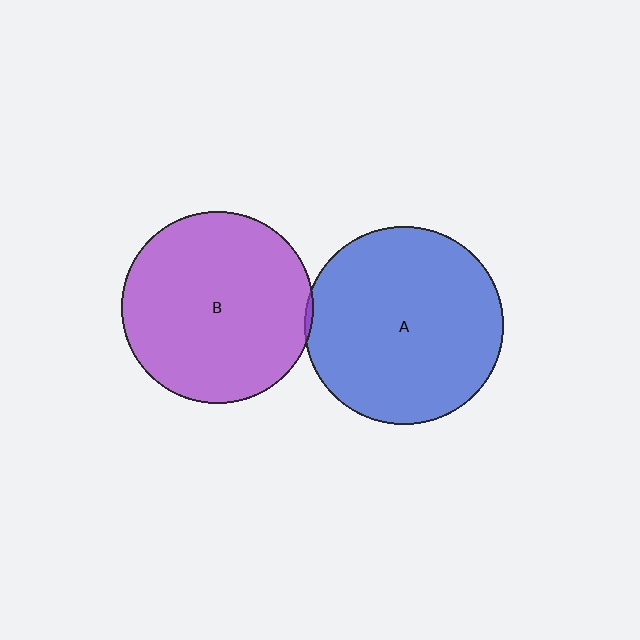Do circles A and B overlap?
Yes.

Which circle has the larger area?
Circle A (blue).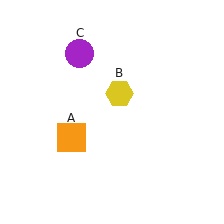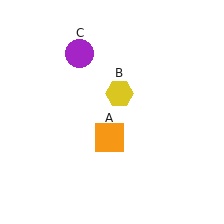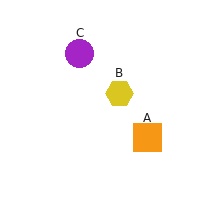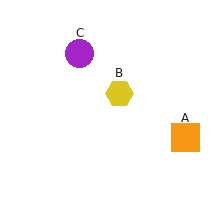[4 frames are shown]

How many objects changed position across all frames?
1 object changed position: orange square (object A).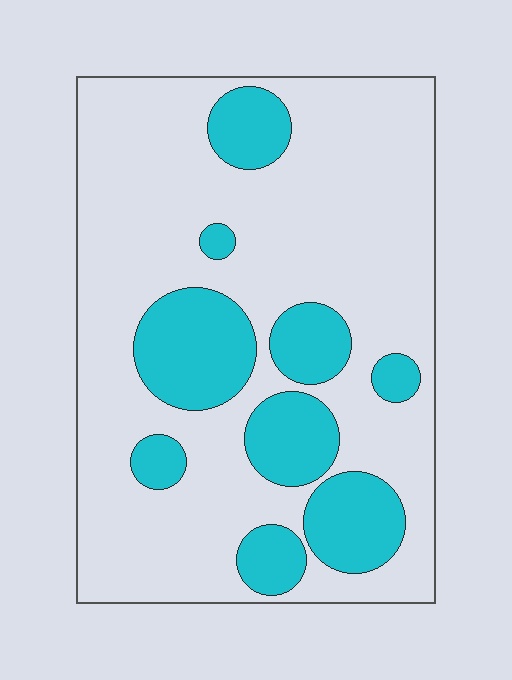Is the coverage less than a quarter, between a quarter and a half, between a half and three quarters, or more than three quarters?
Between a quarter and a half.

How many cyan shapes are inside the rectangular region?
9.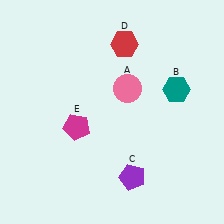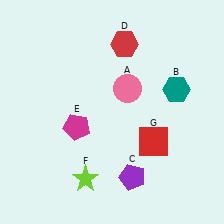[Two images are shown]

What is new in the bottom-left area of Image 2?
A lime star (F) was added in the bottom-left area of Image 2.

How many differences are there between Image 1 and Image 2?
There are 2 differences between the two images.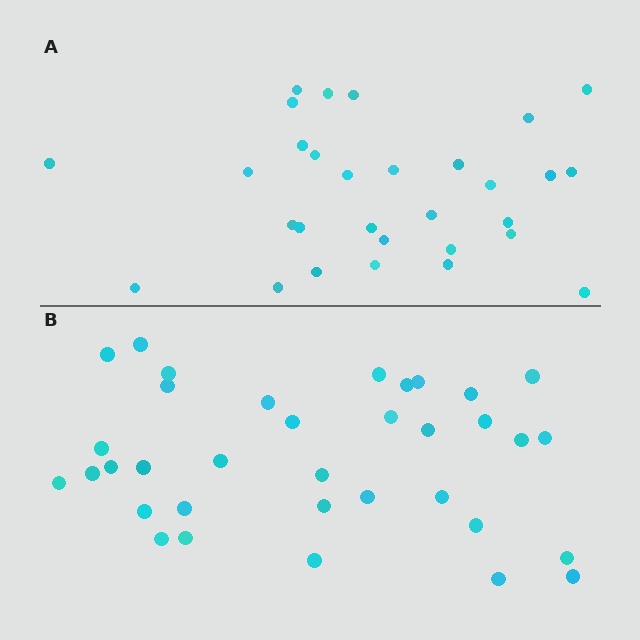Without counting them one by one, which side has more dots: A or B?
Region B (the bottom region) has more dots.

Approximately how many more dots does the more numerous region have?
Region B has about 5 more dots than region A.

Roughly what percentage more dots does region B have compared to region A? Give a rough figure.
About 15% more.